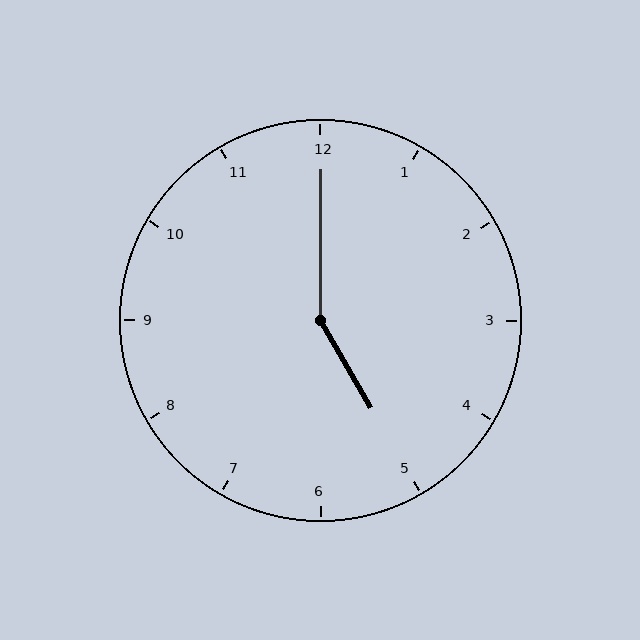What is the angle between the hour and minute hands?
Approximately 150 degrees.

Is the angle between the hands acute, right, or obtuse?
It is obtuse.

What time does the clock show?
5:00.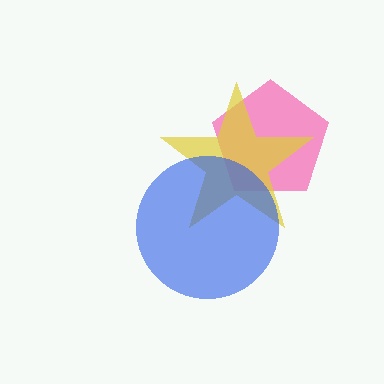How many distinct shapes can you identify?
There are 3 distinct shapes: a pink pentagon, a yellow star, a blue circle.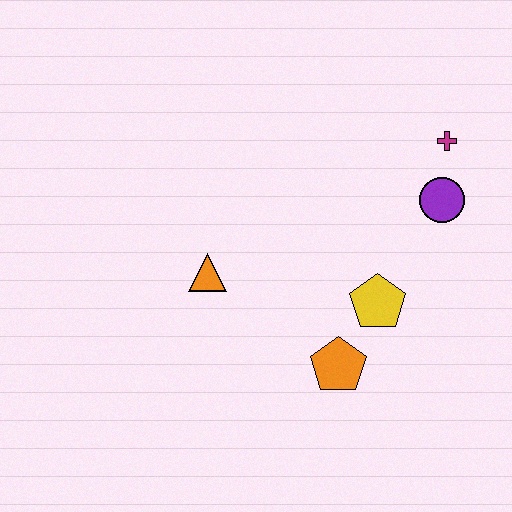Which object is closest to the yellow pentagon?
The orange pentagon is closest to the yellow pentagon.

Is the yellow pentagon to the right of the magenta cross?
No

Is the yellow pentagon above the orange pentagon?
Yes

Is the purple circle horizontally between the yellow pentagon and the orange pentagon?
No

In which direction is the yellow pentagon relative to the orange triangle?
The yellow pentagon is to the right of the orange triangle.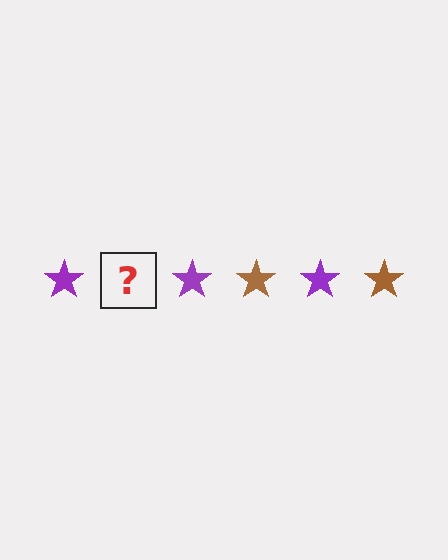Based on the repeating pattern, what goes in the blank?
The blank should be a brown star.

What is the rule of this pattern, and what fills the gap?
The rule is that the pattern cycles through purple, brown stars. The gap should be filled with a brown star.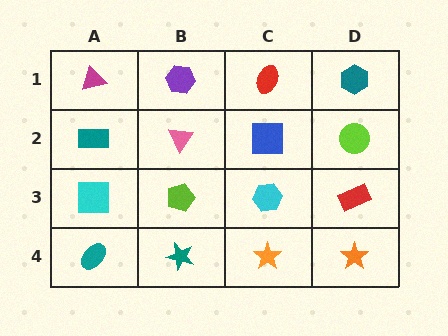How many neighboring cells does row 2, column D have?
3.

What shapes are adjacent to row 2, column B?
A purple hexagon (row 1, column B), a lime pentagon (row 3, column B), a teal rectangle (row 2, column A), a blue square (row 2, column C).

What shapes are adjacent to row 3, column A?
A teal rectangle (row 2, column A), a teal ellipse (row 4, column A), a lime pentagon (row 3, column B).